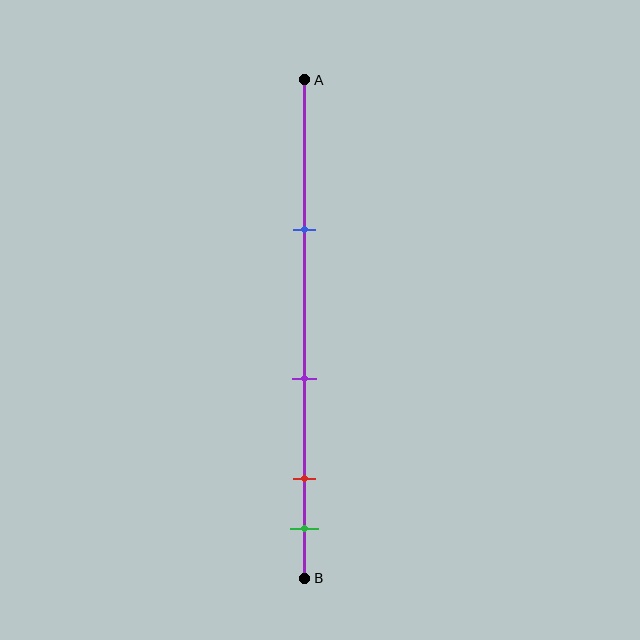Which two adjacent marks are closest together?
The red and green marks are the closest adjacent pair.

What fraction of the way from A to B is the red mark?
The red mark is approximately 80% (0.8) of the way from A to B.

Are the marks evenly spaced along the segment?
No, the marks are not evenly spaced.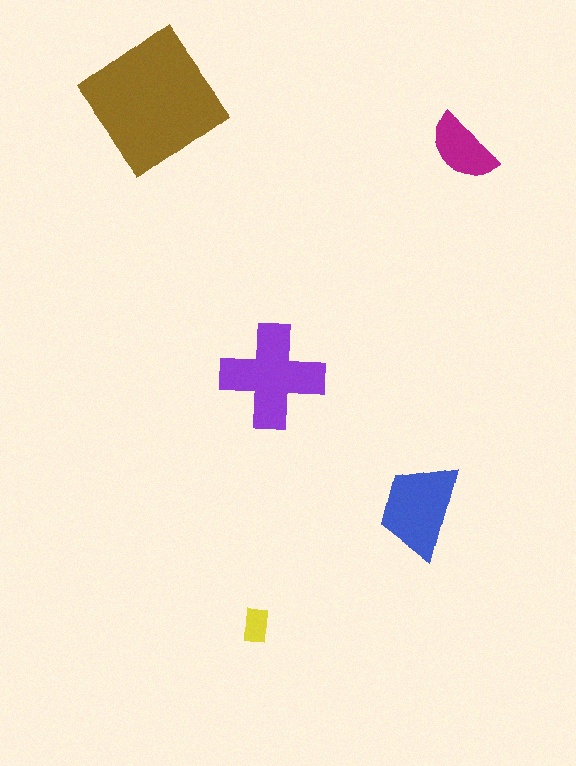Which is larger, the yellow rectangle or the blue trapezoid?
The blue trapezoid.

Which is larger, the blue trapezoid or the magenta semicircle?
The blue trapezoid.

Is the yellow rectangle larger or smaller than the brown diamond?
Smaller.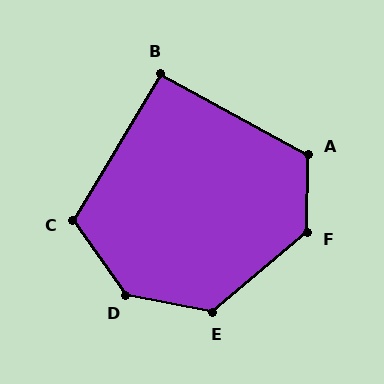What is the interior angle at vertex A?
Approximately 118 degrees (obtuse).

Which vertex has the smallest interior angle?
B, at approximately 92 degrees.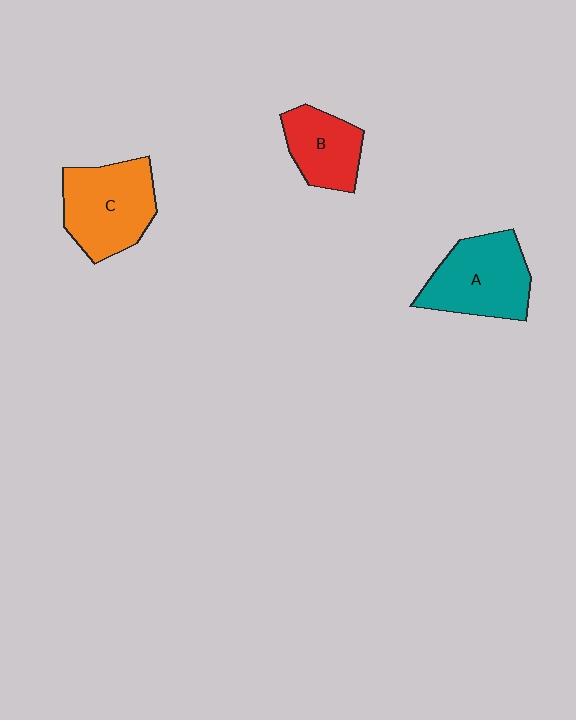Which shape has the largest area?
Shape C (orange).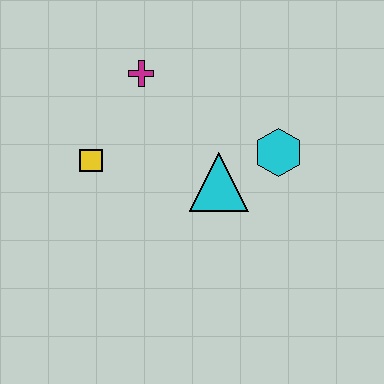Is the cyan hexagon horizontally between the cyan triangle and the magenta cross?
No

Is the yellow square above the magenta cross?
No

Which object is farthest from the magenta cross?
The cyan hexagon is farthest from the magenta cross.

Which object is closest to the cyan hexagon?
The cyan triangle is closest to the cyan hexagon.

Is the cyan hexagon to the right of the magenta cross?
Yes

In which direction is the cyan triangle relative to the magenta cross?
The cyan triangle is below the magenta cross.